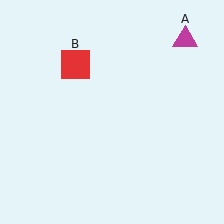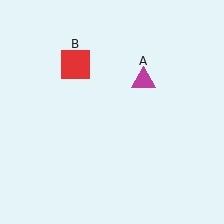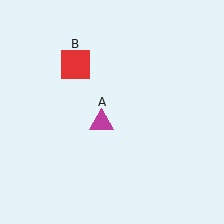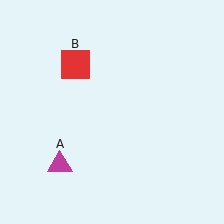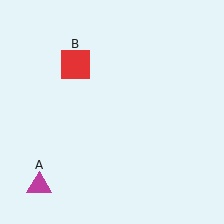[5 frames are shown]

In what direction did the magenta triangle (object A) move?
The magenta triangle (object A) moved down and to the left.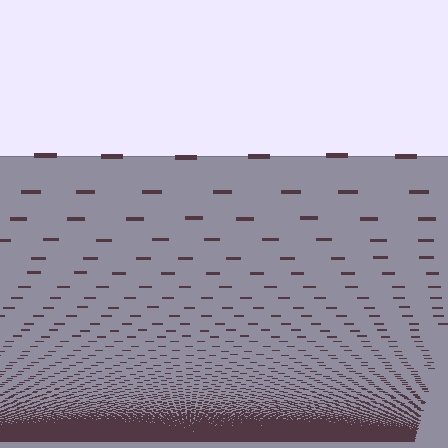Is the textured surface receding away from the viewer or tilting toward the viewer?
The surface appears to tilt toward the viewer. Texture elements get larger and sparser toward the top.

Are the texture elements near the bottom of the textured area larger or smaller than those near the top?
Smaller. The gradient is inverted — elements near the bottom are smaller and denser.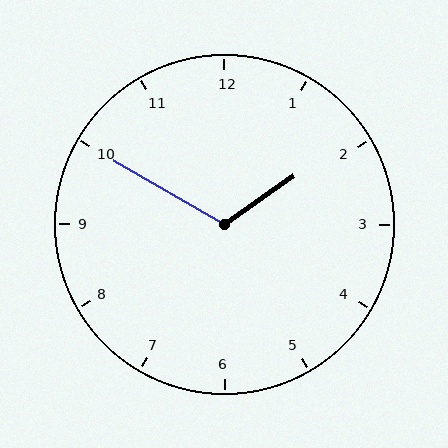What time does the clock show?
1:50.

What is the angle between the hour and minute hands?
Approximately 115 degrees.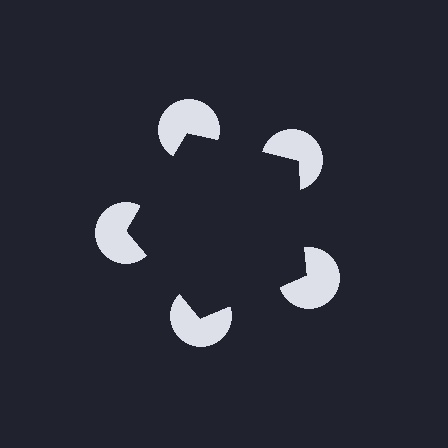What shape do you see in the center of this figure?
An illusory pentagon — its edges are inferred from the aligned wedge cuts in the pac-man discs, not physically drawn.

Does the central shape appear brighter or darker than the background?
It typically appears slightly darker than the background, even though no actual brightness change is drawn.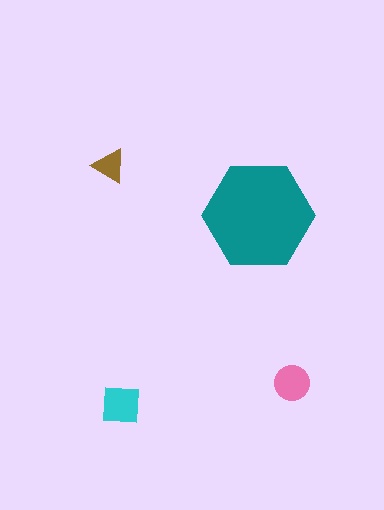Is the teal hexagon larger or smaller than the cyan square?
Larger.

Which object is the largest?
The teal hexagon.